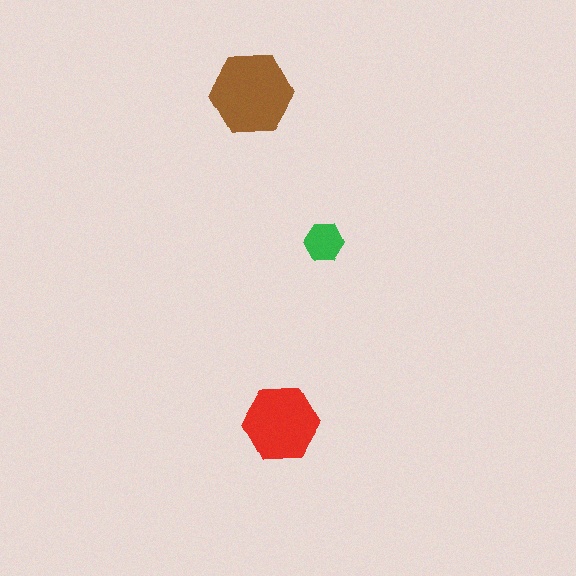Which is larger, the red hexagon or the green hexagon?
The red one.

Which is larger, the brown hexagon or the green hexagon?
The brown one.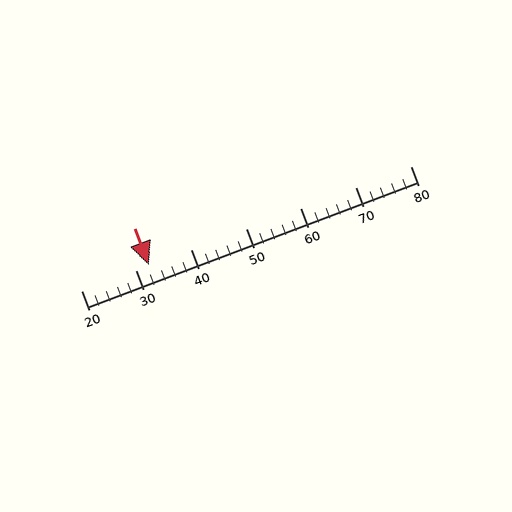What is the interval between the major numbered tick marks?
The major tick marks are spaced 10 units apart.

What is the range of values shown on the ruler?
The ruler shows values from 20 to 80.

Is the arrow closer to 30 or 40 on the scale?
The arrow is closer to 30.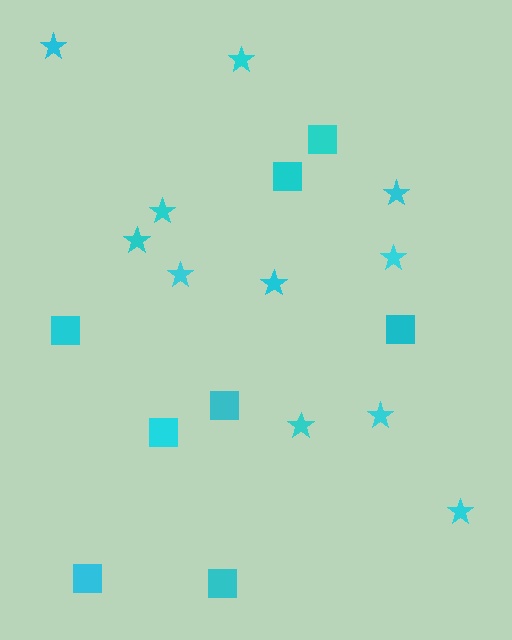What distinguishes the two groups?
There are 2 groups: one group of stars (11) and one group of squares (8).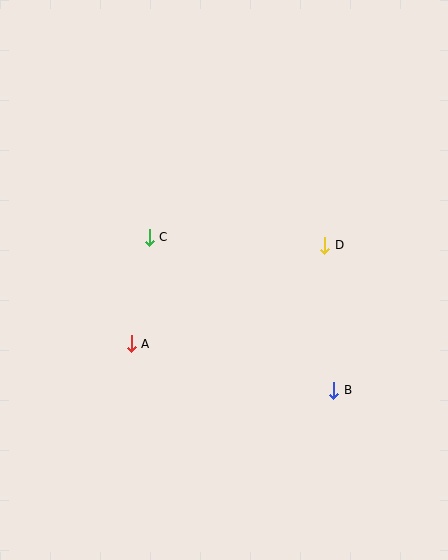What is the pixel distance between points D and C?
The distance between D and C is 176 pixels.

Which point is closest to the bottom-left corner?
Point A is closest to the bottom-left corner.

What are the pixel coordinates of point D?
Point D is at (325, 245).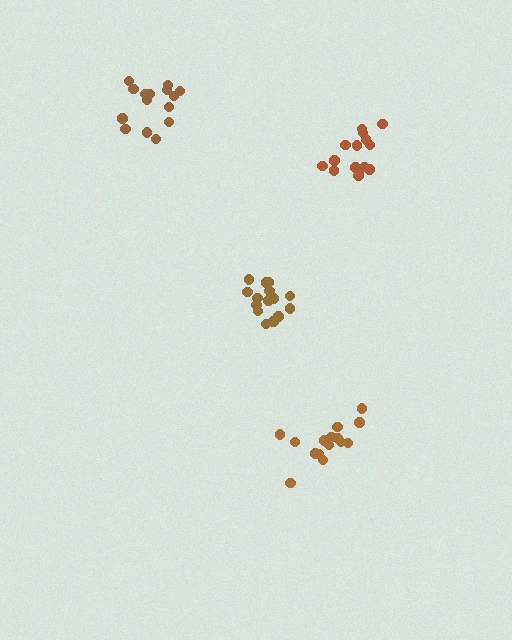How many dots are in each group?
Group 1: 15 dots, Group 2: 15 dots, Group 3: 15 dots, Group 4: 15 dots (60 total).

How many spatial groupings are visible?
There are 4 spatial groupings.